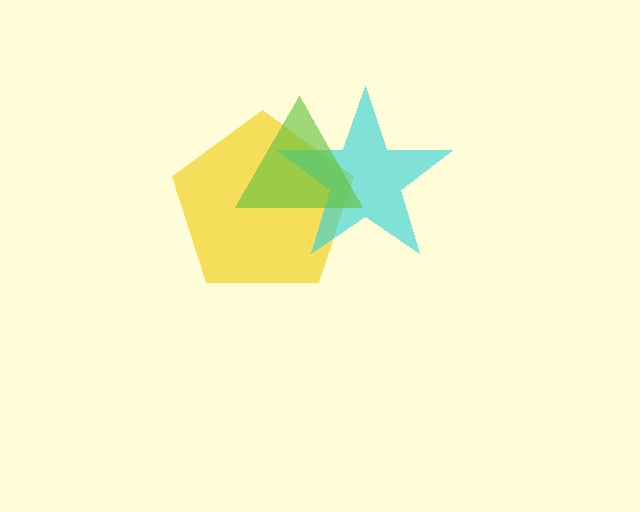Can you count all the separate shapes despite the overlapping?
Yes, there are 3 separate shapes.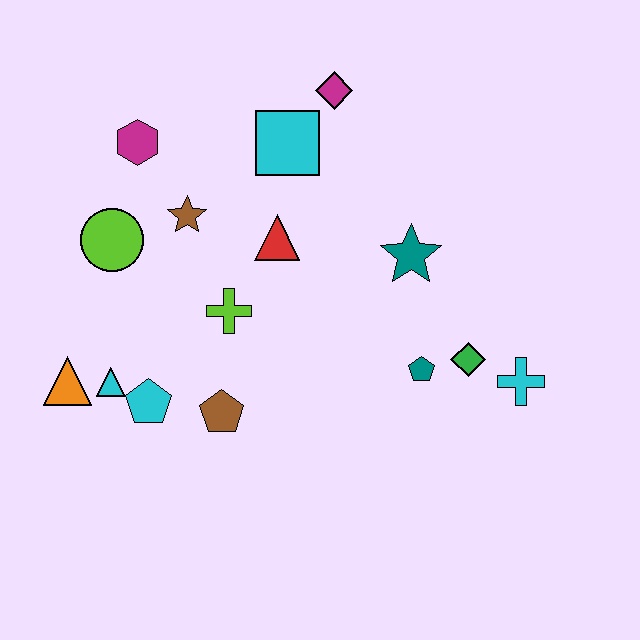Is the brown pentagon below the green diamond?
Yes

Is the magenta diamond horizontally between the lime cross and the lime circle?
No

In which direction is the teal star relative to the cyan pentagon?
The teal star is to the right of the cyan pentagon.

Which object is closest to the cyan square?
The magenta diamond is closest to the cyan square.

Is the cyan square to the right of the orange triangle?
Yes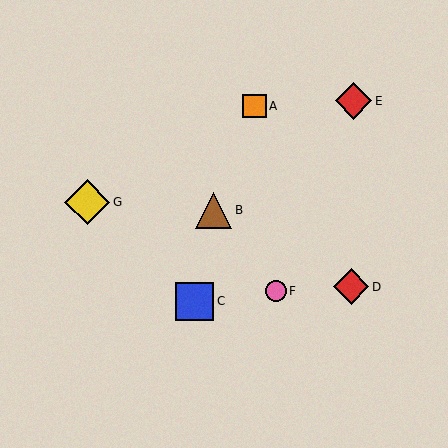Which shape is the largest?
The yellow diamond (labeled G) is the largest.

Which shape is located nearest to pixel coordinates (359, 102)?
The red diamond (labeled E) at (354, 101) is nearest to that location.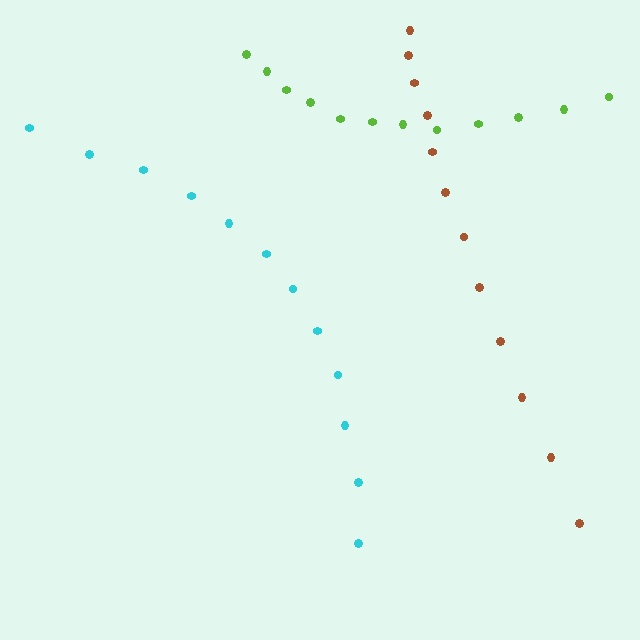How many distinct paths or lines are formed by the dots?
There are 3 distinct paths.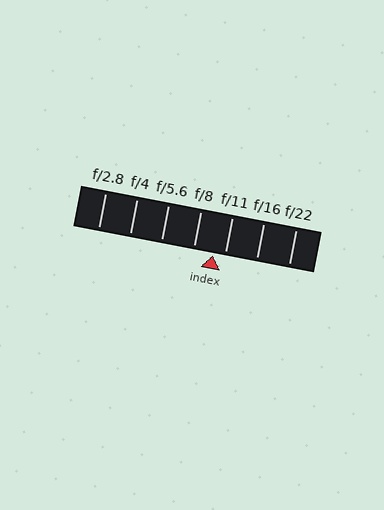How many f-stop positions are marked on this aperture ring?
There are 7 f-stop positions marked.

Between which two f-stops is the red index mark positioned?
The index mark is between f/8 and f/11.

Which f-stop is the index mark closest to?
The index mark is closest to f/11.